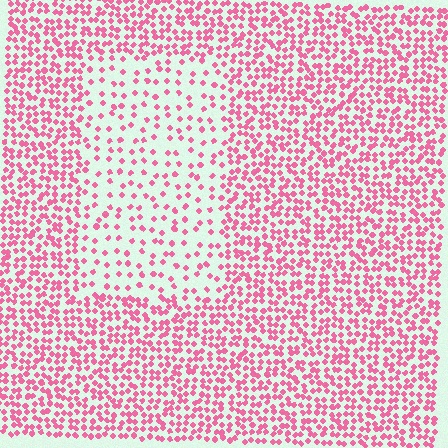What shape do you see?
I see a rectangle.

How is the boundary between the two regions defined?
The boundary is defined by a change in element density (approximately 2.4x ratio). All elements are the same color, size, and shape.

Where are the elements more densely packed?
The elements are more densely packed outside the rectangle boundary.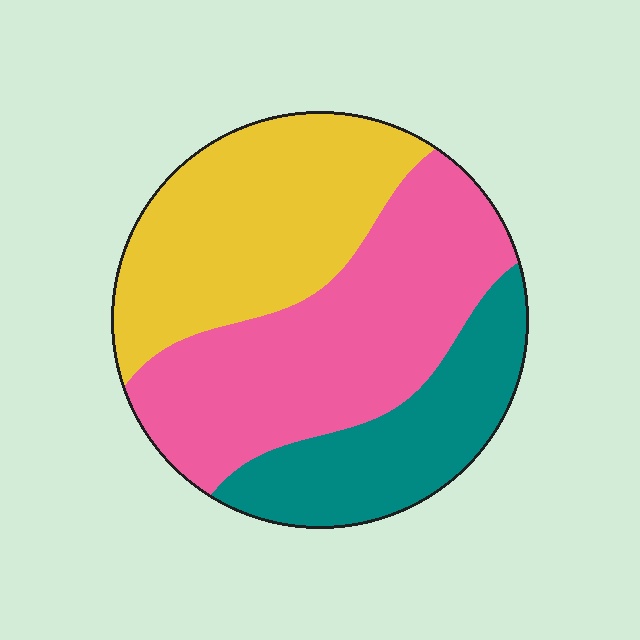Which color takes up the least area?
Teal, at roughly 25%.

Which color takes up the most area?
Pink, at roughly 40%.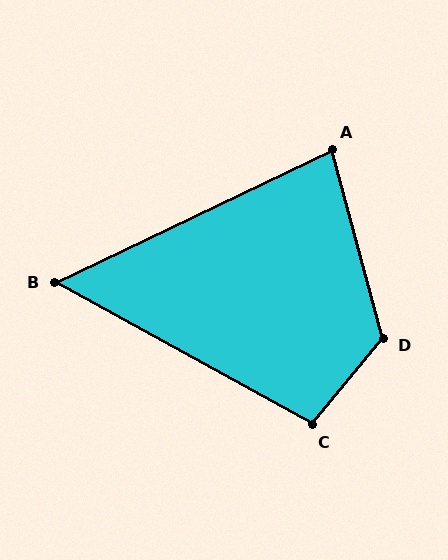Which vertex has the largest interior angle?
D, at approximately 126 degrees.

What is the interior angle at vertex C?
Approximately 100 degrees (obtuse).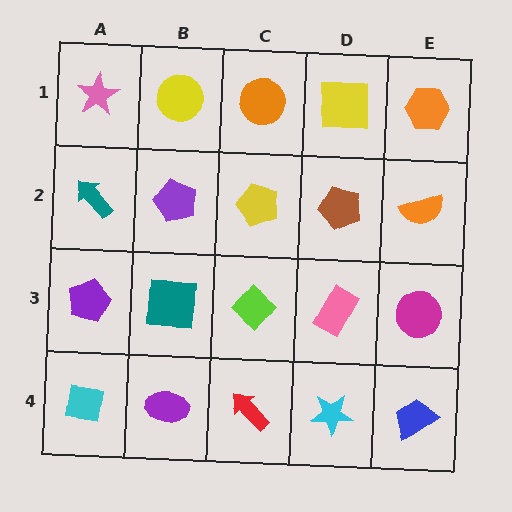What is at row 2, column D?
A brown pentagon.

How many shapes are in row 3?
5 shapes.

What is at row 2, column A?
A teal arrow.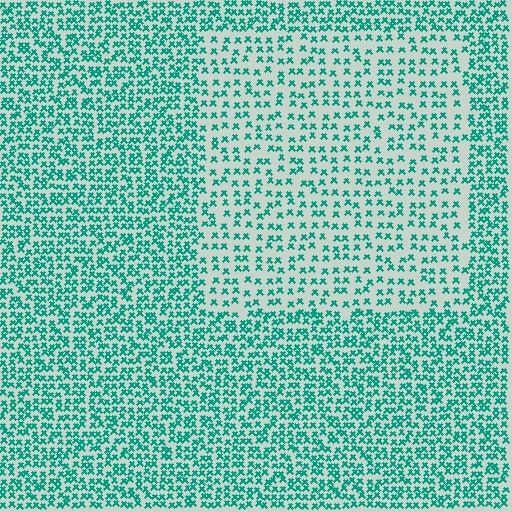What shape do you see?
I see a rectangle.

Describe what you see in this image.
The image contains small teal elements arranged at two different densities. A rectangle-shaped region is visible where the elements are less densely packed than the surrounding area.